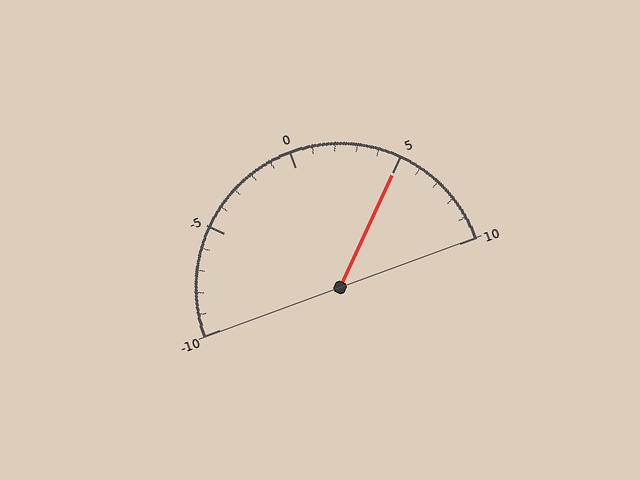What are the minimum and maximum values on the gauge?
The gauge ranges from -10 to 10.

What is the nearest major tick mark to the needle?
The nearest major tick mark is 5.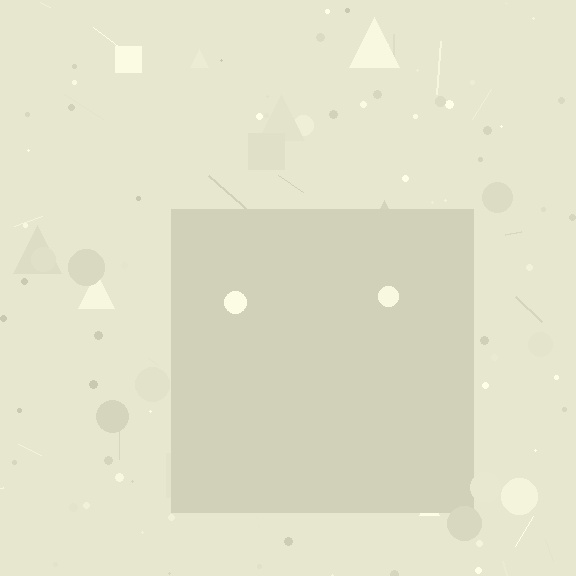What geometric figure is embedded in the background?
A square is embedded in the background.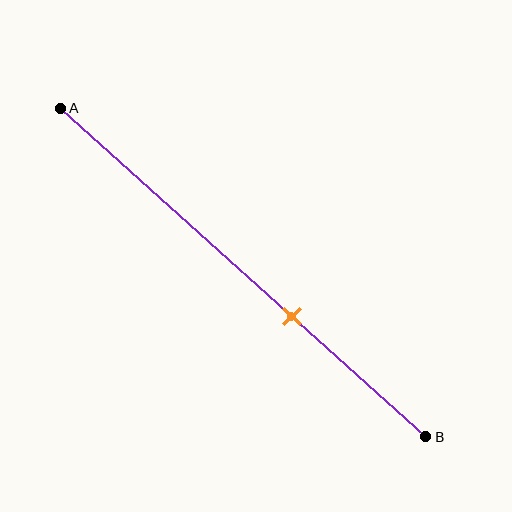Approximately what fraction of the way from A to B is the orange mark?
The orange mark is approximately 65% of the way from A to B.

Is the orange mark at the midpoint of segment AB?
No, the mark is at about 65% from A, not at the 50% midpoint.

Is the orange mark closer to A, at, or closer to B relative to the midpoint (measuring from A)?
The orange mark is closer to point B than the midpoint of segment AB.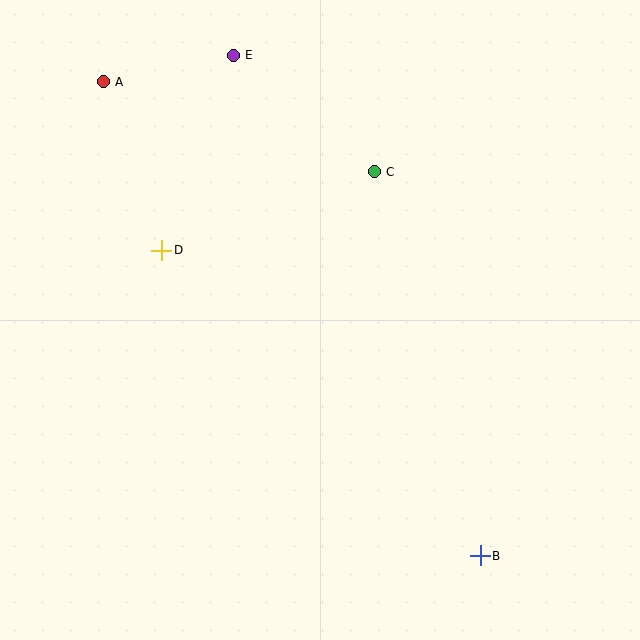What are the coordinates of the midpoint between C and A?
The midpoint between C and A is at (239, 127).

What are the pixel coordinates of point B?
Point B is at (480, 556).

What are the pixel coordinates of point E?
Point E is at (233, 56).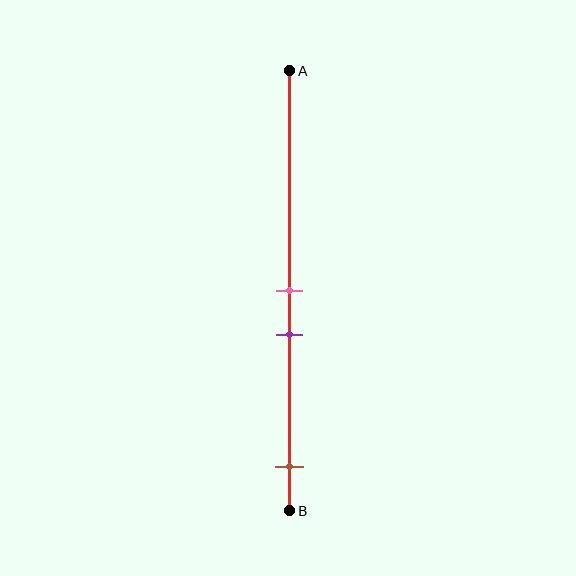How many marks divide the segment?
There are 3 marks dividing the segment.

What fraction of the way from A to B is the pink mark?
The pink mark is approximately 50% (0.5) of the way from A to B.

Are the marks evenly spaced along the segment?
No, the marks are not evenly spaced.